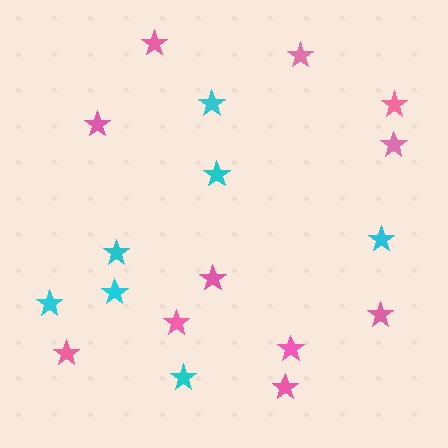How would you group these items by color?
There are 2 groups: one group of pink stars (11) and one group of cyan stars (7).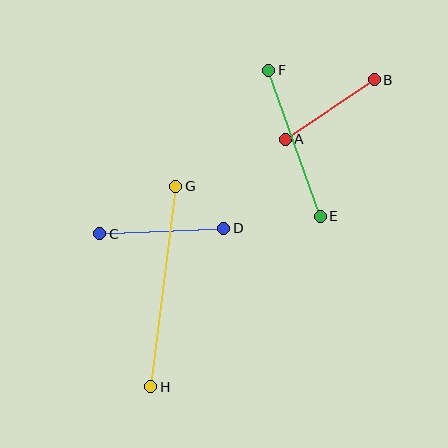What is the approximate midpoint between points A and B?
The midpoint is at approximately (330, 109) pixels.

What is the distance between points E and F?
The distance is approximately 155 pixels.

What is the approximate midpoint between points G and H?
The midpoint is at approximately (163, 286) pixels.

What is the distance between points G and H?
The distance is approximately 202 pixels.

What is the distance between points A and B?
The distance is approximately 107 pixels.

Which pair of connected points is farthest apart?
Points G and H are farthest apart.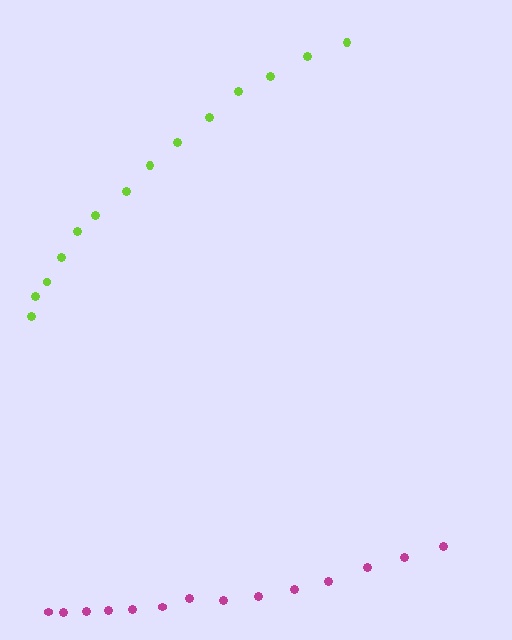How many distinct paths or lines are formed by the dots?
There are 2 distinct paths.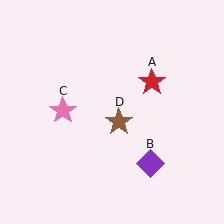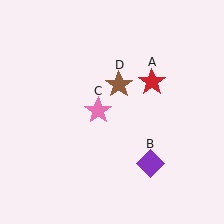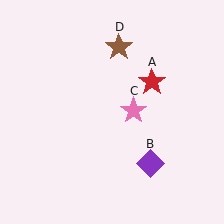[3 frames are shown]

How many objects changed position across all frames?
2 objects changed position: pink star (object C), brown star (object D).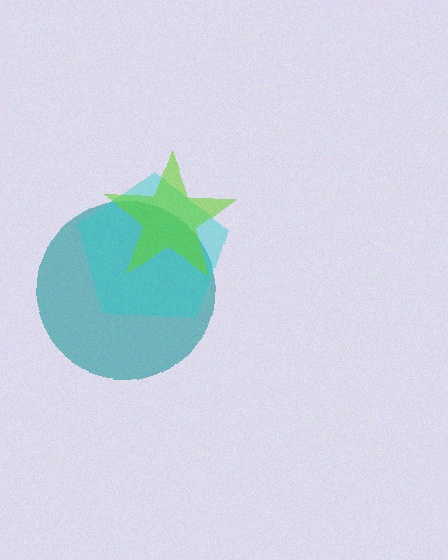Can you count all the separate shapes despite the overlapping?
Yes, there are 3 separate shapes.